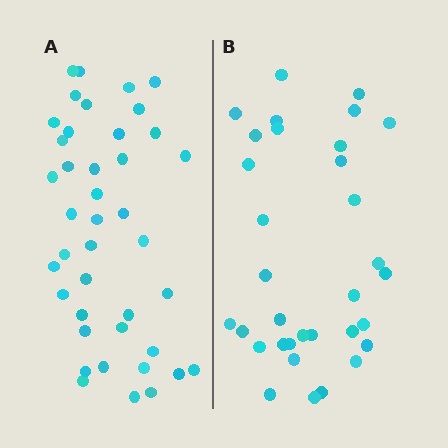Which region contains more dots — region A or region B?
Region A (the left region) has more dots.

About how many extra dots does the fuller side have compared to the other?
Region A has roughly 8 or so more dots than region B.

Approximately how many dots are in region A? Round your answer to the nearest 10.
About 40 dots. (The exact count is 41, which rounds to 40.)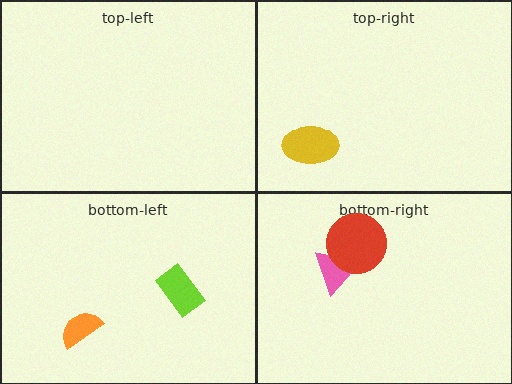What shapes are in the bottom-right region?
The pink triangle, the red circle.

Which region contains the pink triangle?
The bottom-right region.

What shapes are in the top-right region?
The yellow ellipse.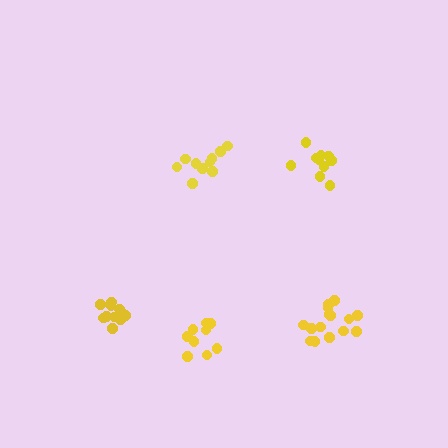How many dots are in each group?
Group 1: 10 dots, Group 2: 9 dots, Group 3: 10 dots, Group 4: 15 dots, Group 5: 11 dots (55 total).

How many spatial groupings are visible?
There are 5 spatial groupings.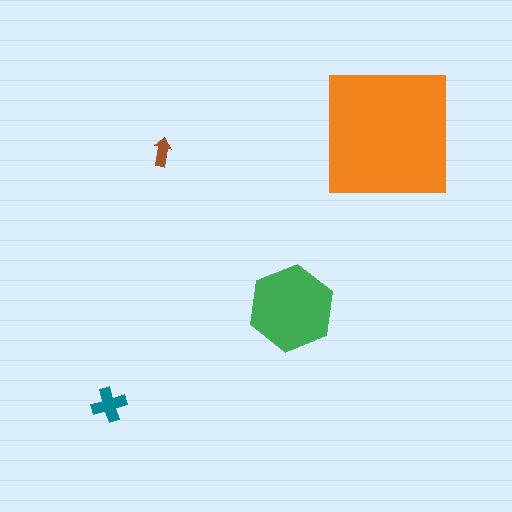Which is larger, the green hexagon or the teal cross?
The green hexagon.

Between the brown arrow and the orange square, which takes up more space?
The orange square.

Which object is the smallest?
The brown arrow.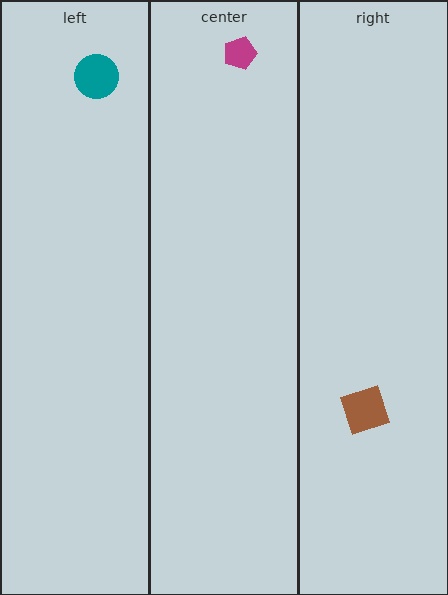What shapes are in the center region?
The magenta pentagon.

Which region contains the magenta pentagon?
The center region.